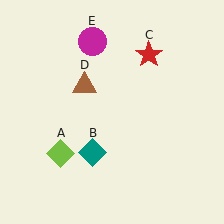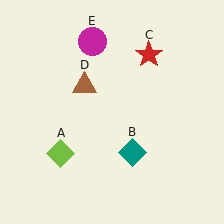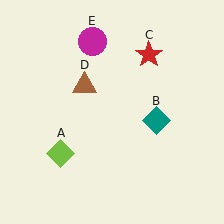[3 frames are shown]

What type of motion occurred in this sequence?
The teal diamond (object B) rotated counterclockwise around the center of the scene.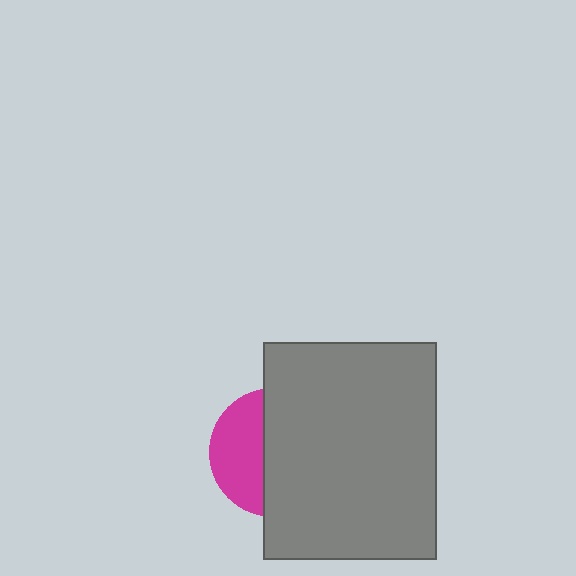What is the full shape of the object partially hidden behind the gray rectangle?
The partially hidden object is a magenta circle.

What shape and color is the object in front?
The object in front is a gray rectangle.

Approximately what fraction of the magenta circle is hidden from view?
Roughly 60% of the magenta circle is hidden behind the gray rectangle.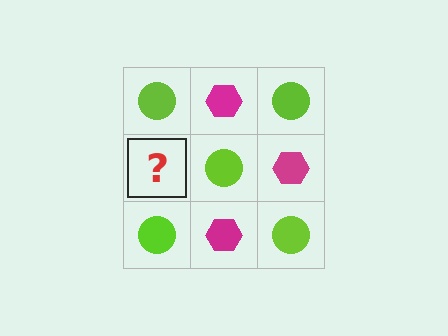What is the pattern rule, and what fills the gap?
The rule is that it alternates lime circle and magenta hexagon in a checkerboard pattern. The gap should be filled with a magenta hexagon.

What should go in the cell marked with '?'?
The missing cell should contain a magenta hexagon.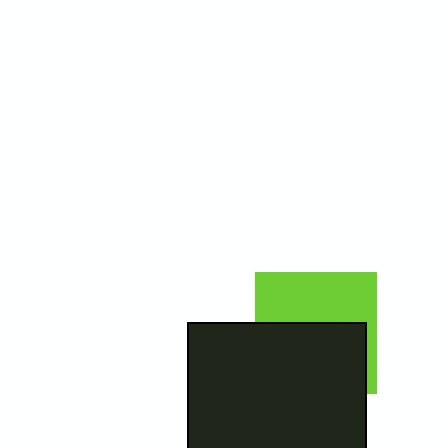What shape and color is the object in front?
The object in front is a black rectangle.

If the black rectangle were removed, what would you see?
You would see the complete lime square.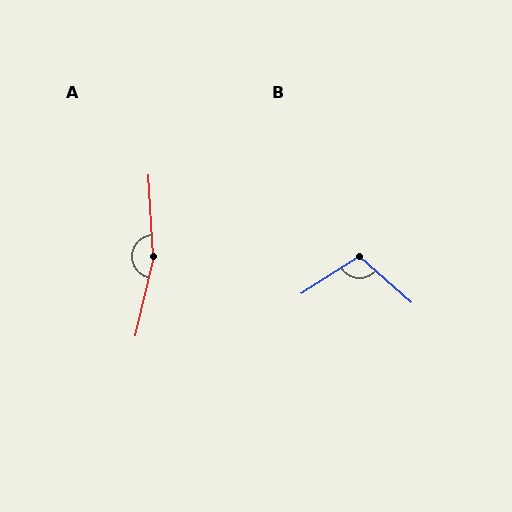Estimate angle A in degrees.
Approximately 164 degrees.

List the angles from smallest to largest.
B (106°), A (164°).